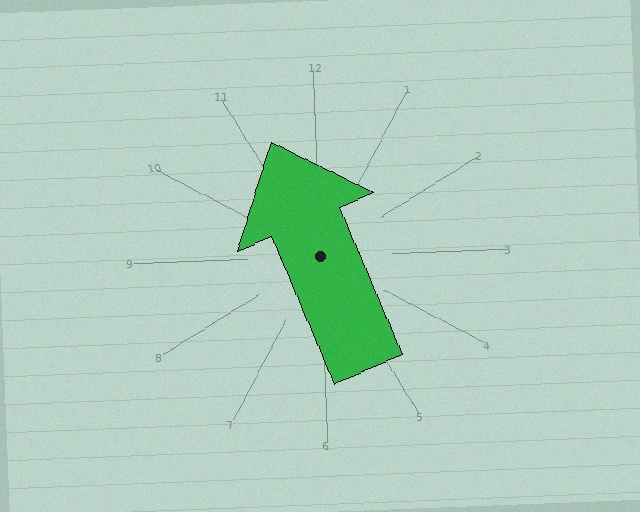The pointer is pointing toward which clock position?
Roughly 11 o'clock.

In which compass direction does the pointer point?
North.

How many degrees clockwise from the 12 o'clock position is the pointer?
Approximately 339 degrees.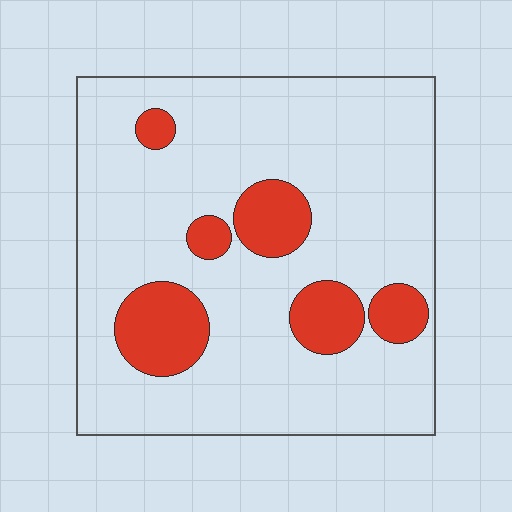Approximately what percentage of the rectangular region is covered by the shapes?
Approximately 15%.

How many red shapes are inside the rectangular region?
6.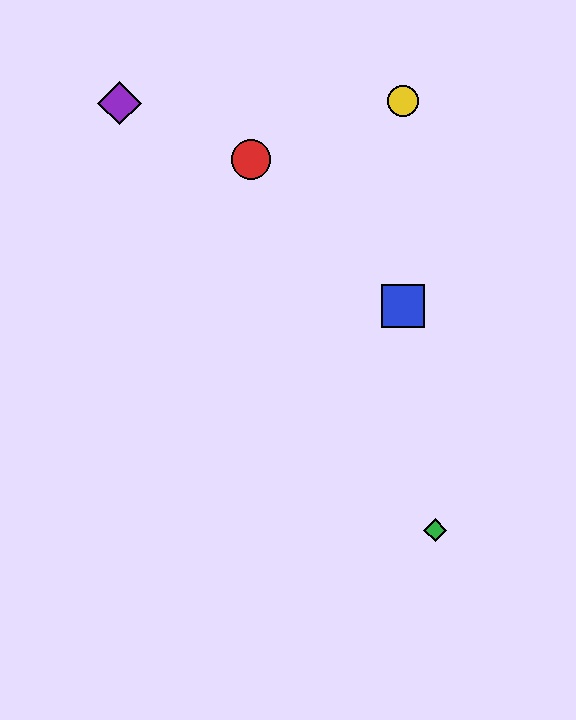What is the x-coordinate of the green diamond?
The green diamond is at x≈435.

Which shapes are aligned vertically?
The blue square, the yellow circle are aligned vertically.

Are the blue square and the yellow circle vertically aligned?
Yes, both are at x≈403.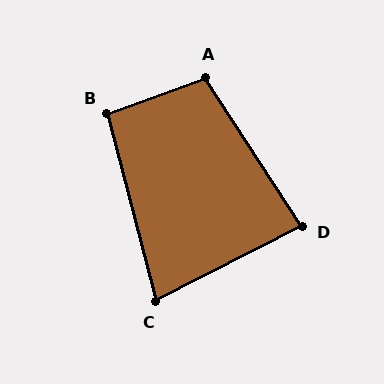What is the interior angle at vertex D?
Approximately 84 degrees (acute).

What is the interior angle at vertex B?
Approximately 96 degrees (obtuse).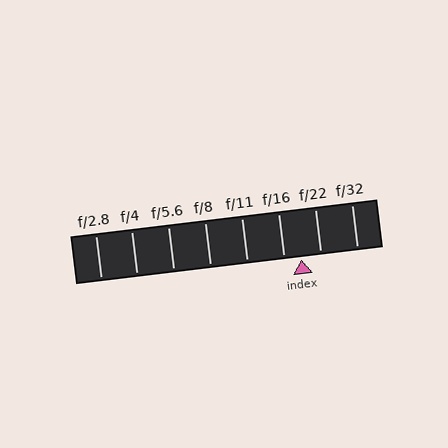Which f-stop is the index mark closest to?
The index mark is closest to f/16.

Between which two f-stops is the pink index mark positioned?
The index mark is between f/16 and f/22.